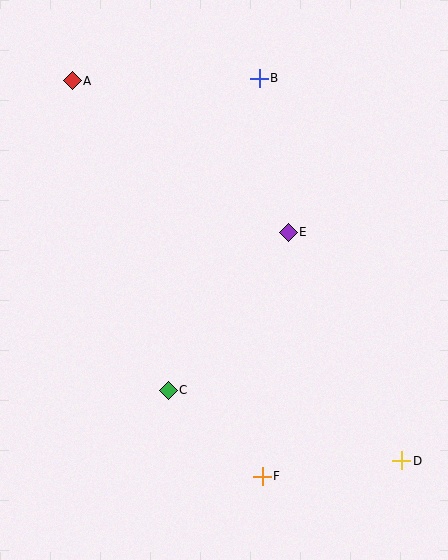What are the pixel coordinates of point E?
Point E is at (288, 232).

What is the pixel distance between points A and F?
The distance between A and F is 439 pixels.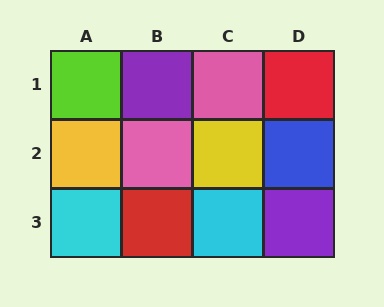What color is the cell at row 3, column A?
Cyan.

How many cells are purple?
2 cells are purple.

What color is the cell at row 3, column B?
Red.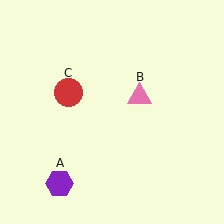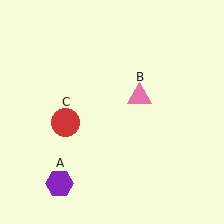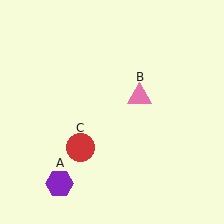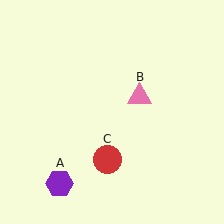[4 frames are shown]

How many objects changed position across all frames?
1 object changed position: red circle (object C).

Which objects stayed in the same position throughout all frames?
Purple hexagon (object A) and pink triangle (object B) remained stationary.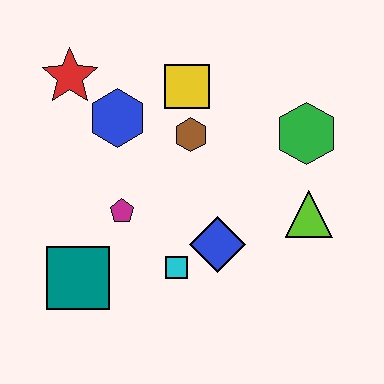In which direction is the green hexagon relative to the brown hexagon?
The green hexagon is to the right of the brown hexagon.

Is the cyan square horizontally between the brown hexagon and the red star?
Yes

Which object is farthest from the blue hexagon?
The lime triangle is farthest from the blue hexagon.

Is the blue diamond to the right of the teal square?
Yes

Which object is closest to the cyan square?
The blue diamond is closest to the cyan square.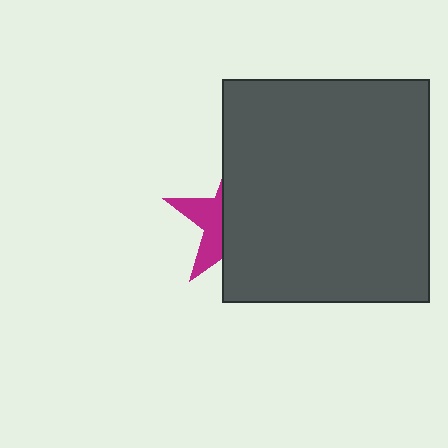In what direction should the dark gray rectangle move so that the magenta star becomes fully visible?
The dark gray rectangle should move right. That is the shortest direction to clear the overlap and leave the magenta star fully visible.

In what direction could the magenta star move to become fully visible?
The magenta star could move left. That would shift it out from behind the dark gray rectangle entirely.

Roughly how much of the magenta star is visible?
A small part of it is visible (roughly 34%).